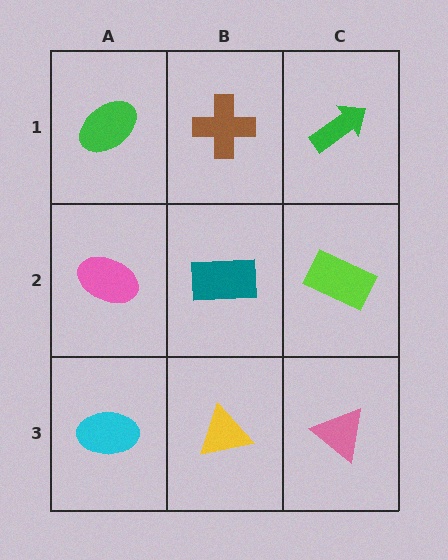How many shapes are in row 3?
3 shapes.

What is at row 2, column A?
A pink ellipse.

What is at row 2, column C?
A lime rectangle.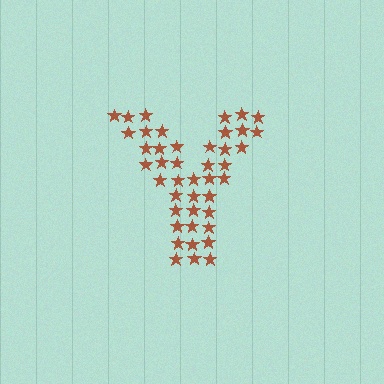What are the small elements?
The small elements are stars.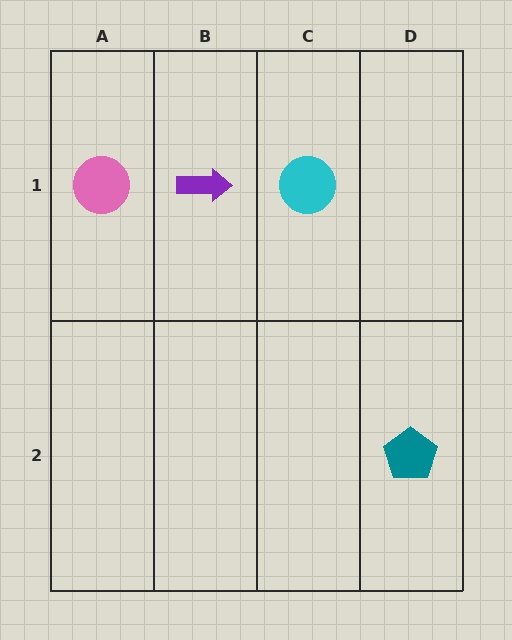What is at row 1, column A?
A pink circle.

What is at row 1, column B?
A purple arrow.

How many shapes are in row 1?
3 shapes.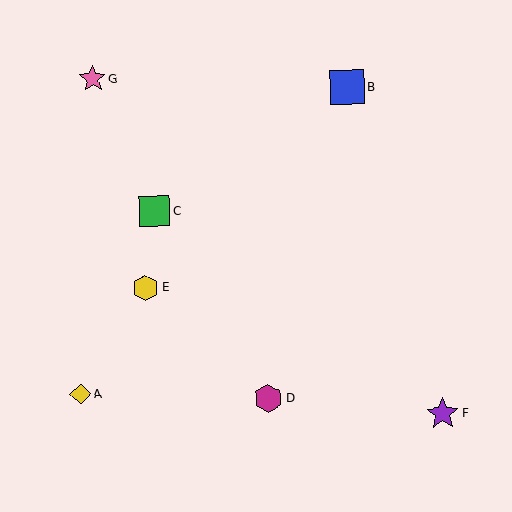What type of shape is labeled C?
Shape C is a green square.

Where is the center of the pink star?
The center of the pink star is at (93, 79).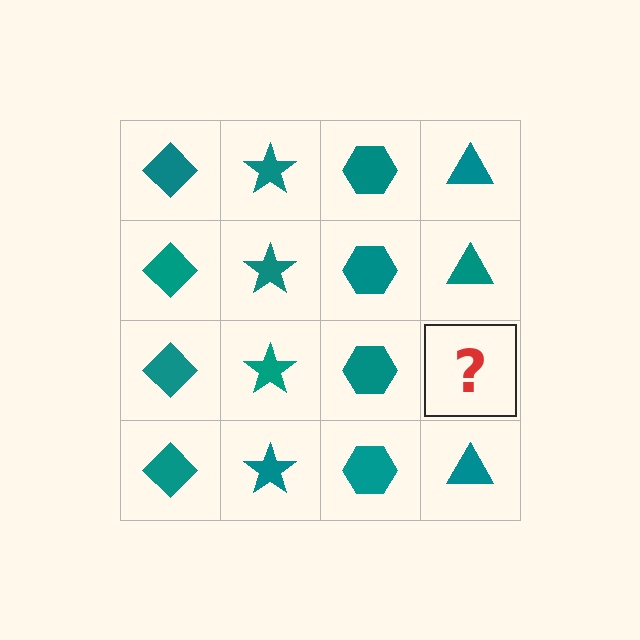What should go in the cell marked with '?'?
The missing cell should contain a teal triangle.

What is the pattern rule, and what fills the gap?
The rule is that each column has a consistent shape. The gap should be filled with a teal triangle.